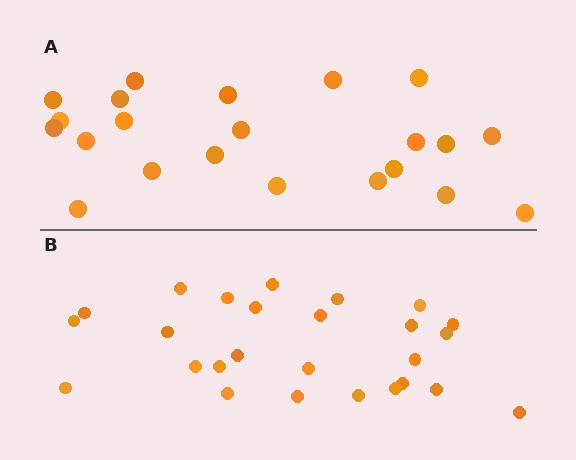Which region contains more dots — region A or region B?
Region B (the bottom region) has more dots.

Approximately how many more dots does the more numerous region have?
Region B has about 4 more dots than region A.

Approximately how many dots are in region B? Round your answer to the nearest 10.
About 30 dots. (The exact count is 26, which rounds to 30.)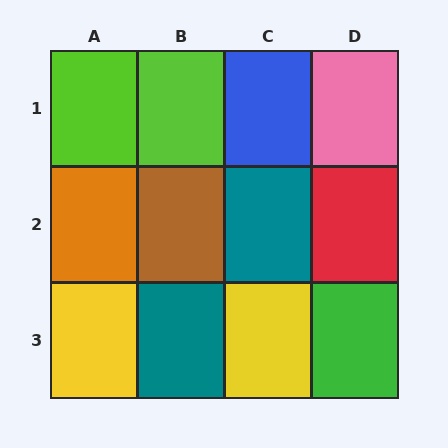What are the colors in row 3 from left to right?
Yellow, teal, yellow, green.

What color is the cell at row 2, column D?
Red.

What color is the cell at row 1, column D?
Pink.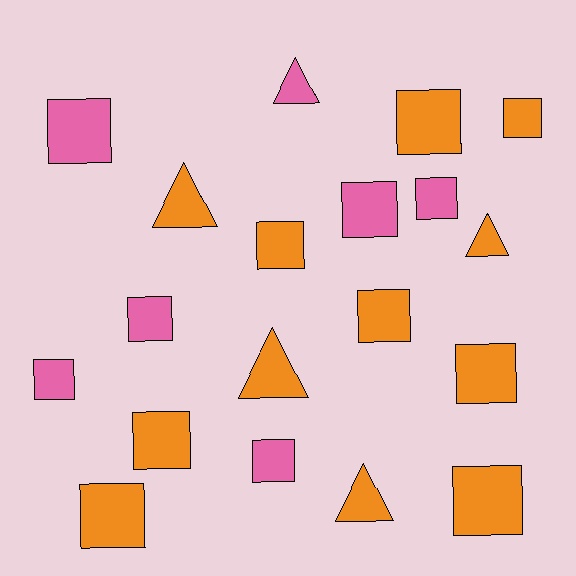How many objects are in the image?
There are 19 objects.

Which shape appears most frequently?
Square, with 14 objects.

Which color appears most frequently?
Orange, with 12 objects.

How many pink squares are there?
There are 6 pink squares.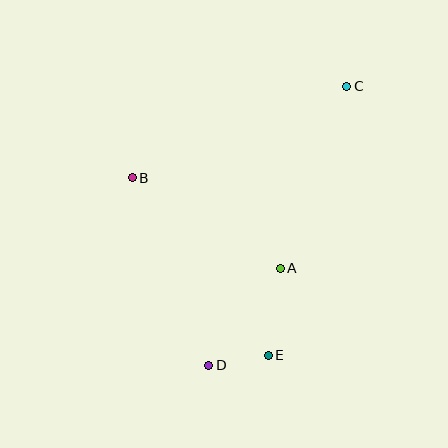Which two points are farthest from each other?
Points C and D are farthest from each other.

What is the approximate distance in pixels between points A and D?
The distance between A and D is approximately 121 pixels.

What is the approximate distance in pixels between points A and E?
The distance between A and E is approximately 88 pixels.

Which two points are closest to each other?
Points D and E are closest to each other.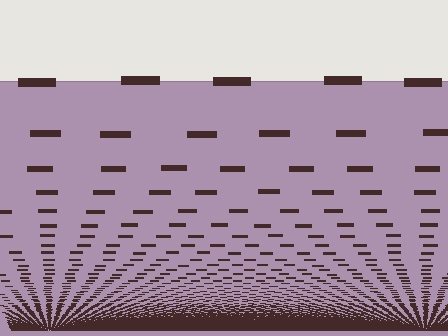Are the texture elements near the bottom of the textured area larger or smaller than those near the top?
Smaller. The gradient is inverted — elements near the bottom are smaller and denser.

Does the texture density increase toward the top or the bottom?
Density increases toward the bottom.